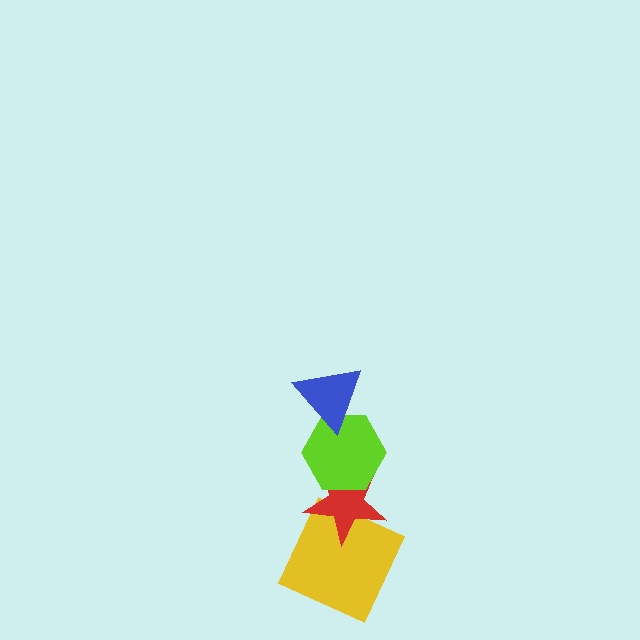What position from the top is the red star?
The red star is 3rd from the top.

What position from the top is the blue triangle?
The blue triangle is 1st from the top.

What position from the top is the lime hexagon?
The lime hexagon is 2nd from the top.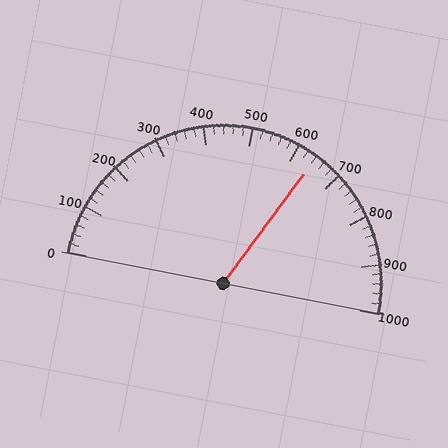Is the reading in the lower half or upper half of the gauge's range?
The reading is in the upper half of the range (0 to 1000).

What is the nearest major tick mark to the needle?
The nearest major tick mark is 600.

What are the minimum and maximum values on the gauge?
The gauge ranges from 0 to 1000.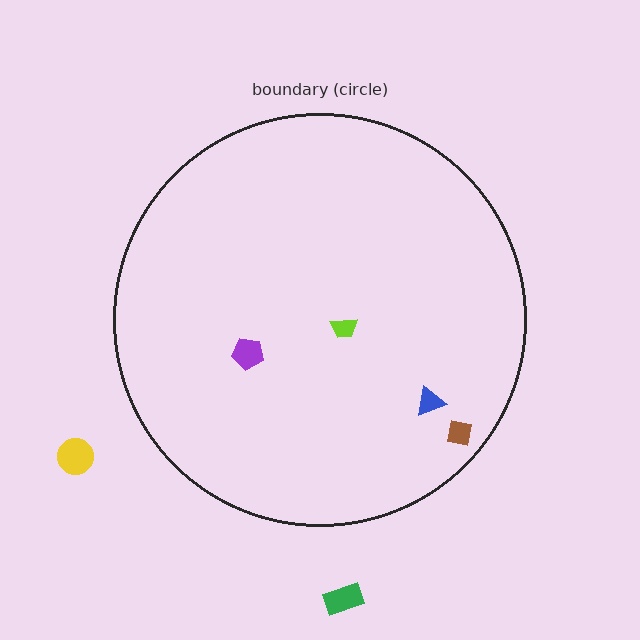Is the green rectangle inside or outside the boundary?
Outside.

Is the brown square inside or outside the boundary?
Inside.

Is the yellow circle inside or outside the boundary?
Outside.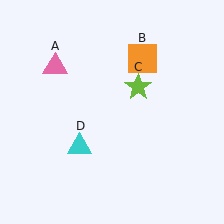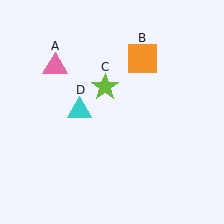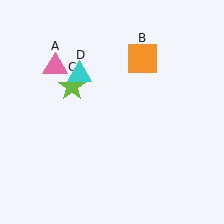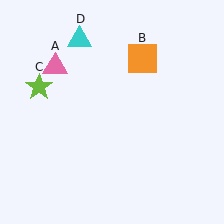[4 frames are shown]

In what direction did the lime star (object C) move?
The lime star (object C) moved left.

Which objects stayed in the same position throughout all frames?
Pink triangle (object A) and orange square (object B) remained stationary.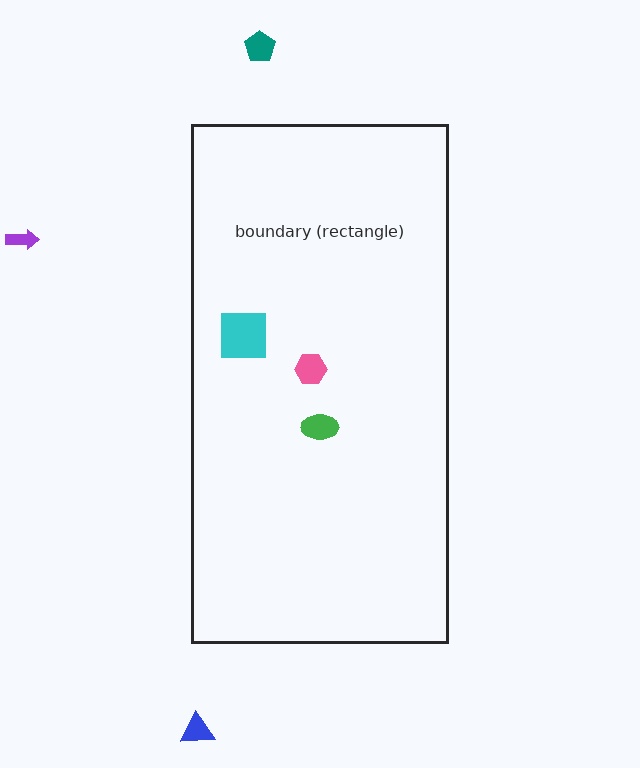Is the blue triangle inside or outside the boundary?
Outside.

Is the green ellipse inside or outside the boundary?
Inside.